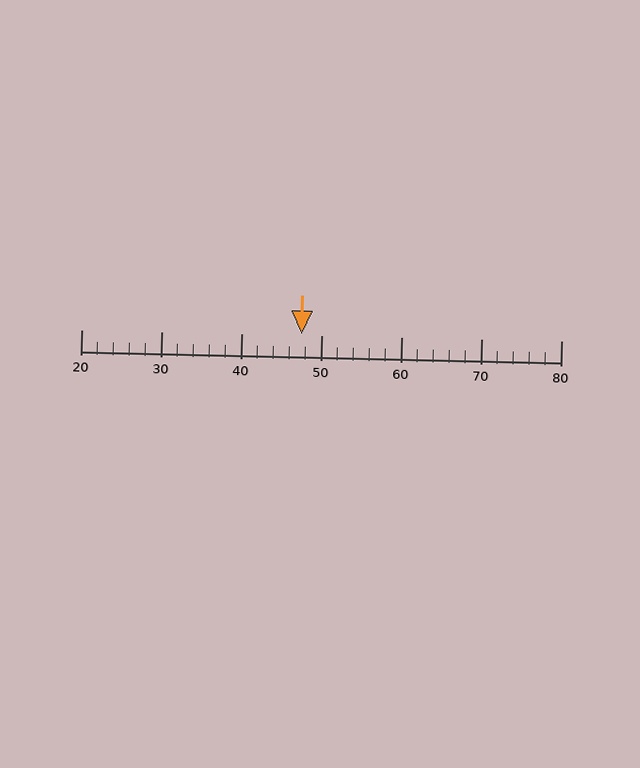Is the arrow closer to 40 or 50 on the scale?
The arrow is closer to 50.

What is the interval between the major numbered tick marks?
The major tick marks are spaced 10 units apart.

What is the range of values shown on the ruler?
The ruler shows values from 20 to 80.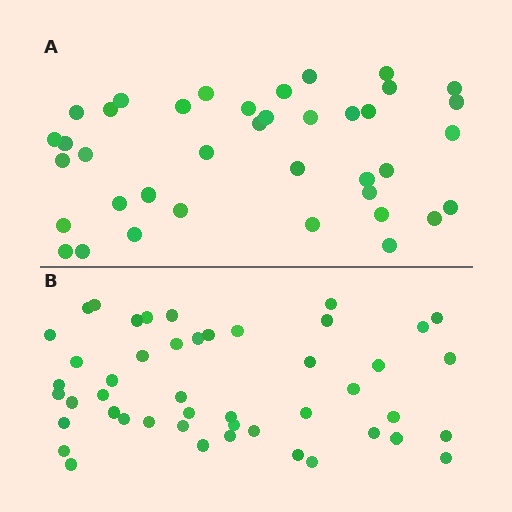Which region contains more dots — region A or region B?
Region B (the bottom region) has more dots.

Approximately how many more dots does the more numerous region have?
Region B has roughly 8 or so more dots than region A.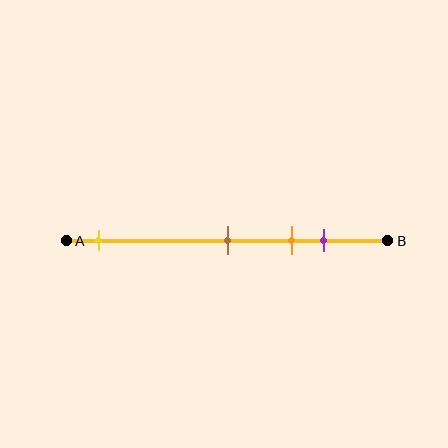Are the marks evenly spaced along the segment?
No, the marks are not evenly spaced.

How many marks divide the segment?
There are 4 marks dividing the segment.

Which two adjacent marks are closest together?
The orange and purple marks are the closest adjacent pair.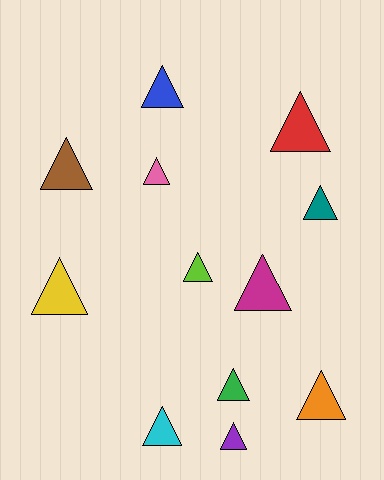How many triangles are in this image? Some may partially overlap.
There are 12 triangles.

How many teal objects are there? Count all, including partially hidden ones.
There is 1 teal object.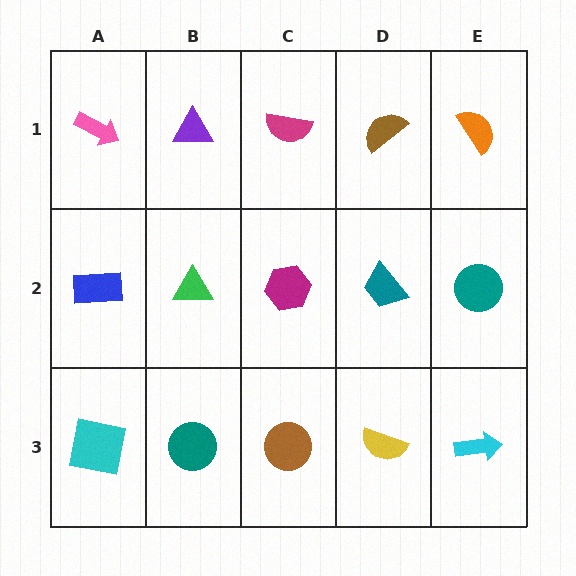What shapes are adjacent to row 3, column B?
A green triangle (row 2, column B), a cyan square (row 3, column A), a brown circle (row 3, column C).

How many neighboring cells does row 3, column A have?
2.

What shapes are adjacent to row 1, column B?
A green triangle (row 2, column B), a pink arrow (row 1, column A), a magenta semicircle (row 1, column C).